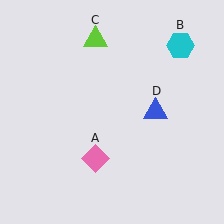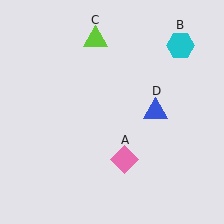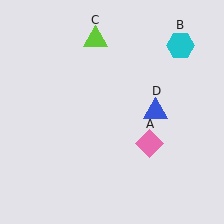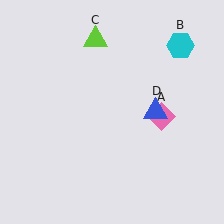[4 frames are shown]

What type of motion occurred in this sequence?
The pink diamond (object A) rotated counterclockwise around the center of the scene.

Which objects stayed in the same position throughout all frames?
Cyan hexagon (object B) and lime triangle (object C) and blue triangle (object D) remained stationary.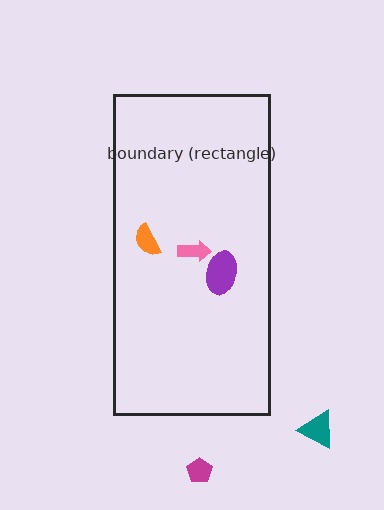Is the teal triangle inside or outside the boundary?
Outside.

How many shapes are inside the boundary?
3 inside, 2 outside.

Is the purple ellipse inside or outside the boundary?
Inside.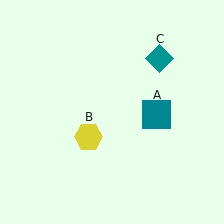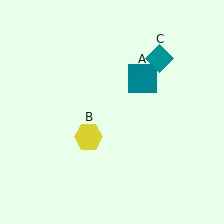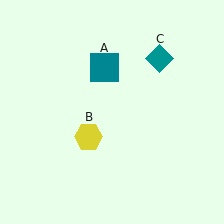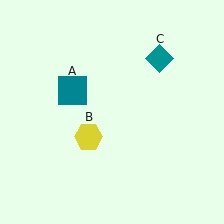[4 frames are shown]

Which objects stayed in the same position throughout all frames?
Yellow hexagon (object B) and teal diamond (object C) remained stationary.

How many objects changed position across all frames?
1 object changed position: teal square (object A).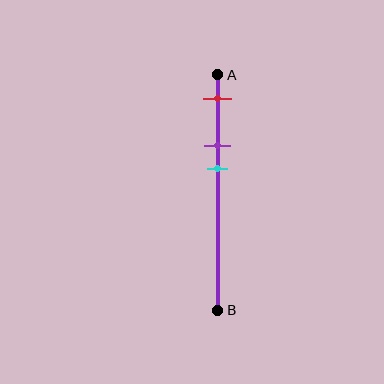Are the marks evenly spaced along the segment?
Yes, the marks are approximately evenly spaced.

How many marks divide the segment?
There are 3 marks dividing the segment.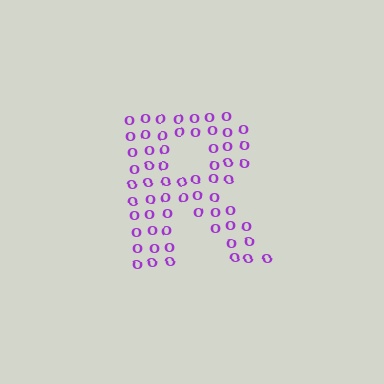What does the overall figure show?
The overall figure shows the letter R.